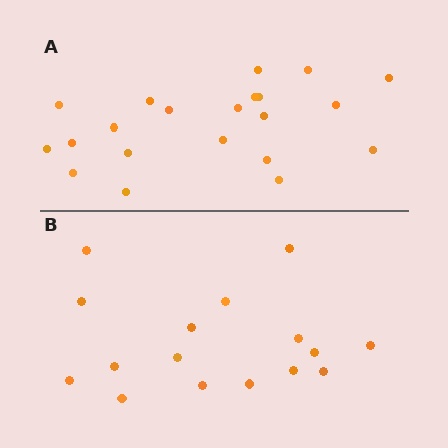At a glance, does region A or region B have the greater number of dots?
Region A (the top region) has more dots.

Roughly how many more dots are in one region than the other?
Region A has about 5 more dots than region B.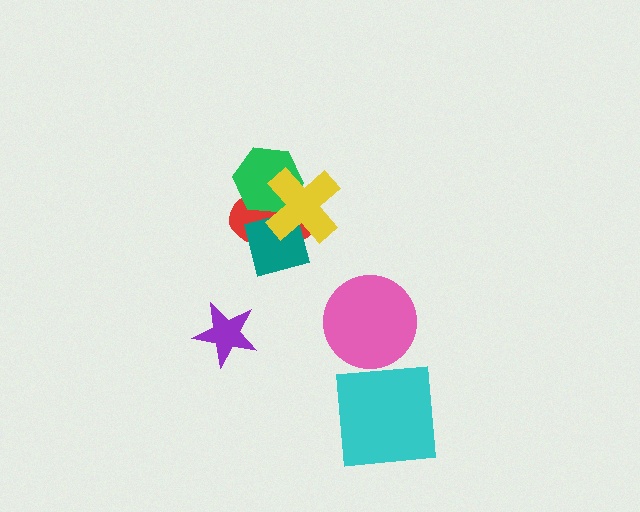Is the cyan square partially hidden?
No, no other shape covers it.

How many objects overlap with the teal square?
2 objects overlap with the teal square.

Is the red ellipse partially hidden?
Yes, it is partially covered by another shape.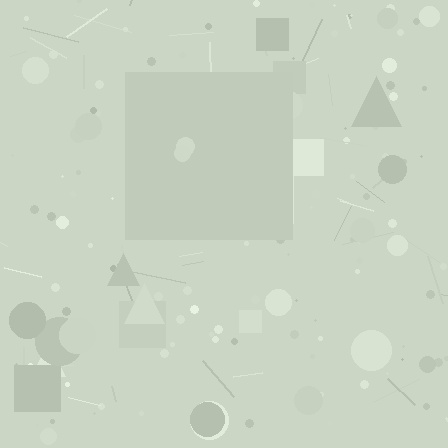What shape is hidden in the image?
A square is hidden in the image.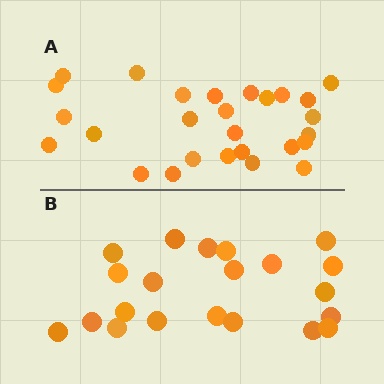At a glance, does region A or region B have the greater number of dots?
Region A (the top region) has more dots.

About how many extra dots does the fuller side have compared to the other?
Region A has about 6 more dots than region B.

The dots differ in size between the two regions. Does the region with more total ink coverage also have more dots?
No. Region B has more total ink coverage because its dots are larger, but region A actually contains more individual dots. Total area can be misleading — the number of items is what matters here.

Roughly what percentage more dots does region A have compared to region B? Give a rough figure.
About 30% more.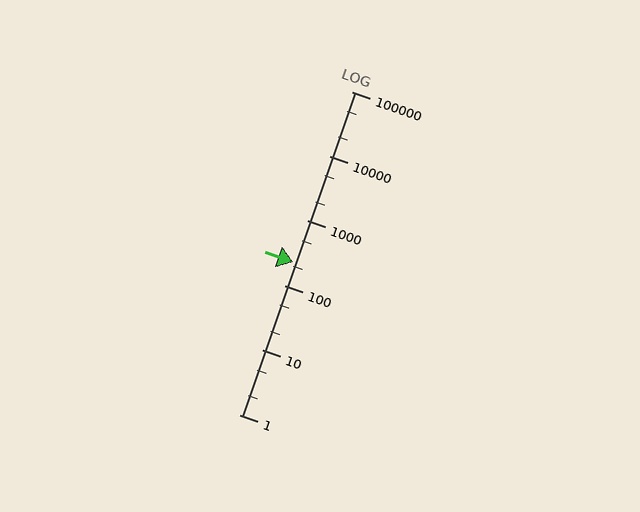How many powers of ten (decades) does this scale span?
The scale spans 5 decades, from 1 to 100000.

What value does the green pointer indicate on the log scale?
The pointer indicates approximately 230.